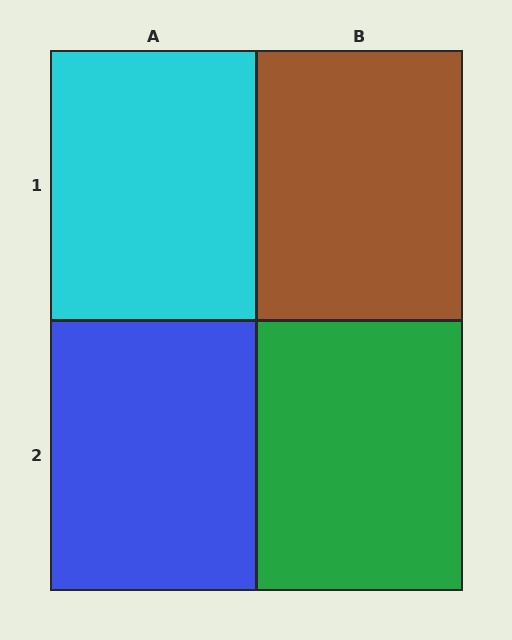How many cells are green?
1 cell is green.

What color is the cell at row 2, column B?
Green.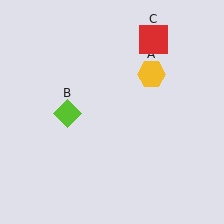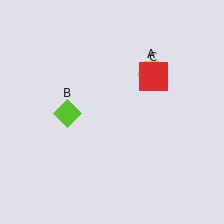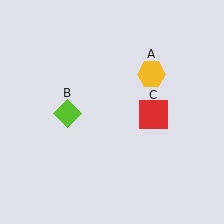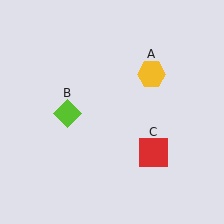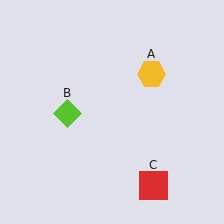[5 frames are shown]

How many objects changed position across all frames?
1 object changed position: red square (object C).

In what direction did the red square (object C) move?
The red square (object C) moved down.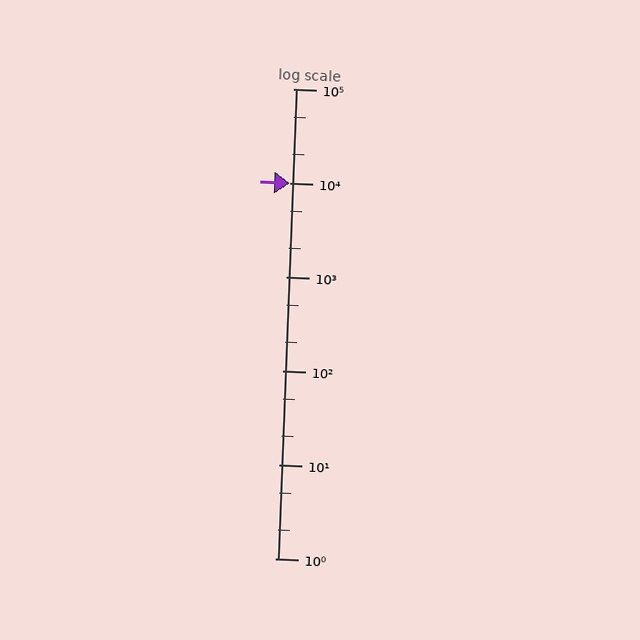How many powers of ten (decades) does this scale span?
The scale spans 5 decades, from 1 to 100000.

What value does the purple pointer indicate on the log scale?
The pointer indicates approximately 10000.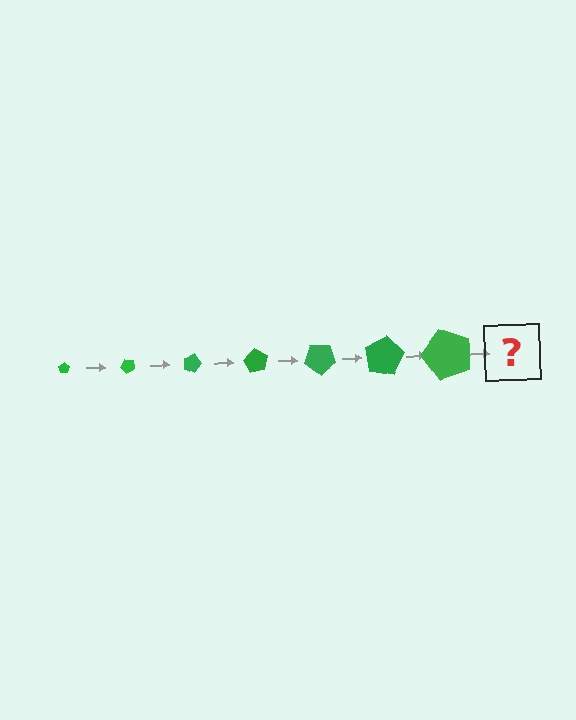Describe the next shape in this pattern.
It should be a pentagon, larger than the previous one and rotated 315 degrees from the start.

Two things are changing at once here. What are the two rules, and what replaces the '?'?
The two rules are that the pentagon grows larger each step and it rotates 45 degrees each step. The '?' should be a pentagon, larger than the previous one and rotated 315 degrees from the start.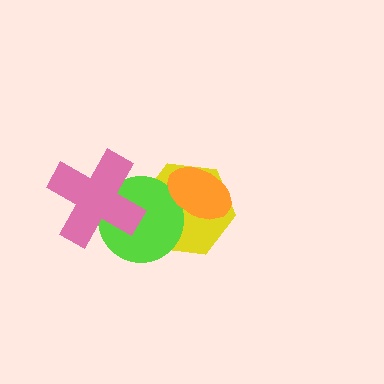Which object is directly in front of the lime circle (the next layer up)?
The pink cross is directly in front of the lime circle.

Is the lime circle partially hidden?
Yes, it is partially covered by another shape.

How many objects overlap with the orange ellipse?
2 objects overlap with the orange ellipse.